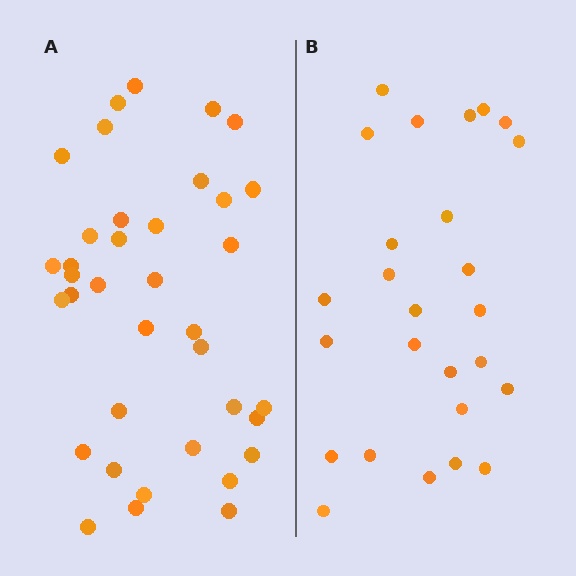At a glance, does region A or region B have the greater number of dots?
Region A (the left region) has more dots.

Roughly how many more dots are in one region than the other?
Region A has roughly 12 or so more dots than region B.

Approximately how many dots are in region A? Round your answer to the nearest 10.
About 40 dots. (The exact count is 37, which rounds to 40.)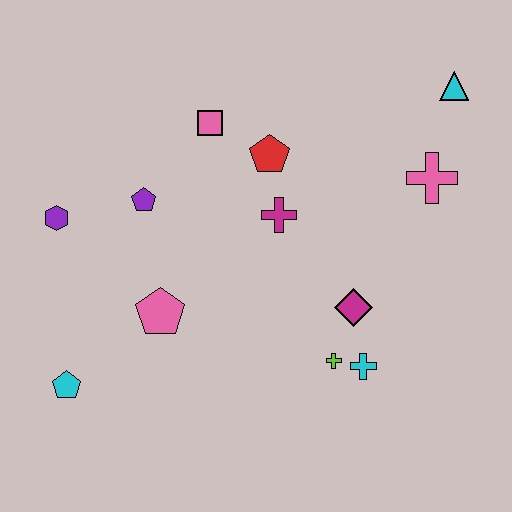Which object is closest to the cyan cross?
The lime cross is closest to the cyan cross.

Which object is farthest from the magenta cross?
The cyan pentagon is farthest from the magenta cross.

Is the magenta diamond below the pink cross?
Yes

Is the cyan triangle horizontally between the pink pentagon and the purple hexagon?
No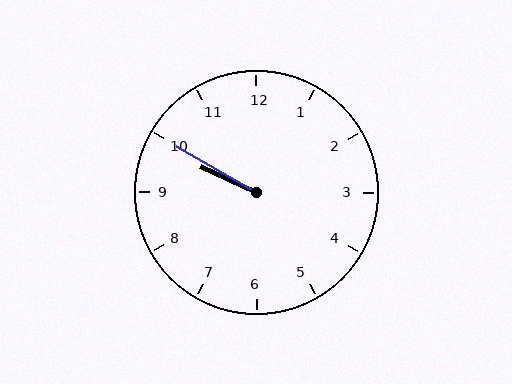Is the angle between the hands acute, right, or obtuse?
It is acute.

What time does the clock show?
9:50.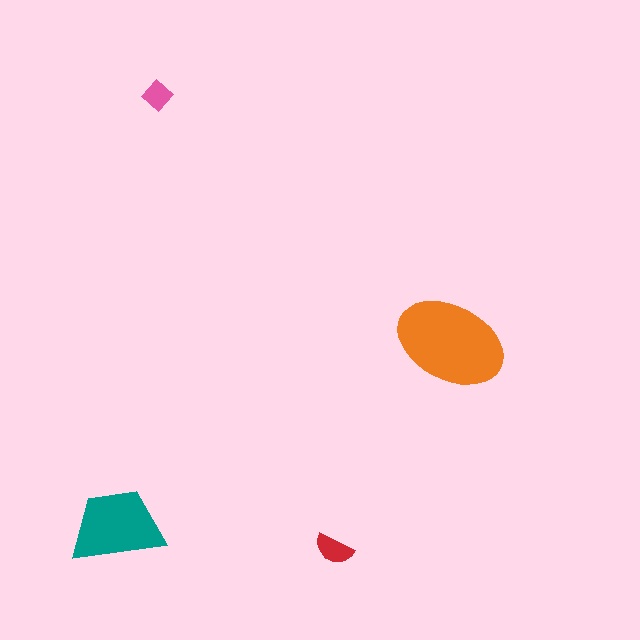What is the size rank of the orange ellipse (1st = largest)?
1st.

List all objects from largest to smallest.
The orange ellipse, the teal trapezoid, the red semicircle, the pink diamond.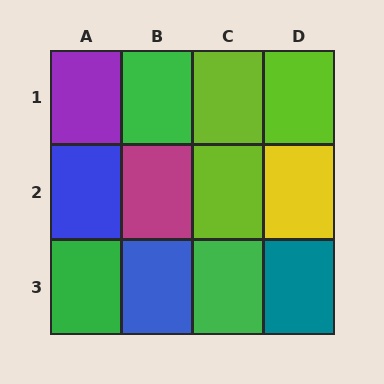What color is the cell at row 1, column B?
Green.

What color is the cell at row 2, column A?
Blue.